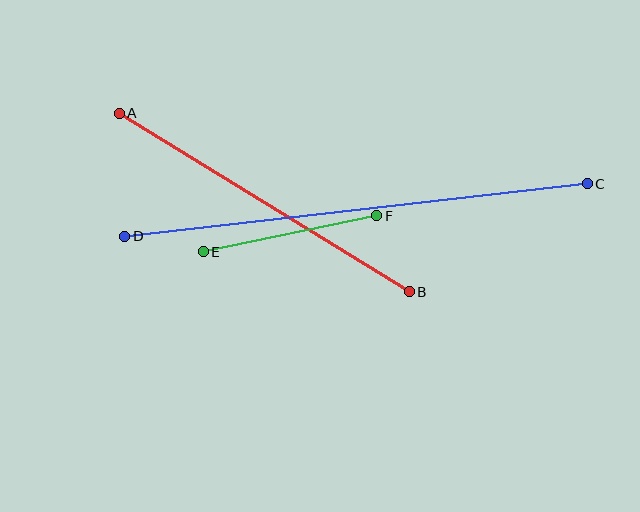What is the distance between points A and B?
The distance is approximately 341 pixels.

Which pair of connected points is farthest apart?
Points C and D are farthest apart.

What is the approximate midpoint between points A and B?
The midpoint is at approximately (264, 203) pixels.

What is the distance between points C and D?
The distance is approximately 465 pixels.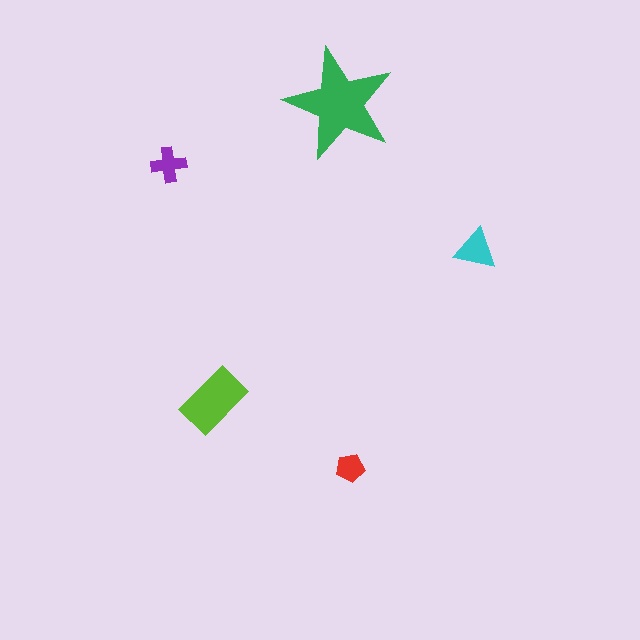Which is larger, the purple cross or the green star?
The green star.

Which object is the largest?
The green star.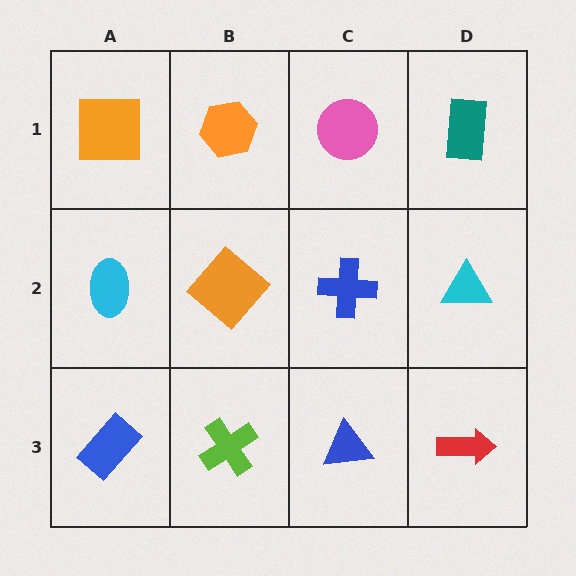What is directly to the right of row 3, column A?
A lime cross.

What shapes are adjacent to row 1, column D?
A cyan triangle (row 2, column D), a pink circle (row 1, column C).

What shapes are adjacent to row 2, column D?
A teal rectangle (row 1, column D), a red arrow (row 3, column D), a blue cross (row 2, column C).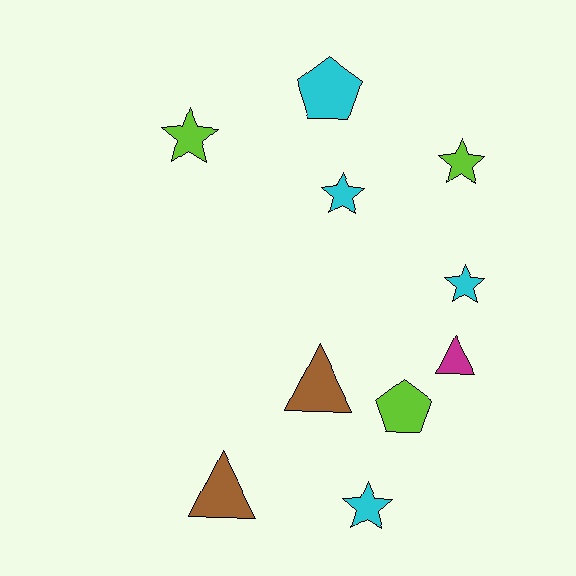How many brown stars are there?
There are no brown stars.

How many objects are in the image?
There are 10 objects.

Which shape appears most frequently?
Star, with 5 objects.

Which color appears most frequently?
Cyan, with 4 objects.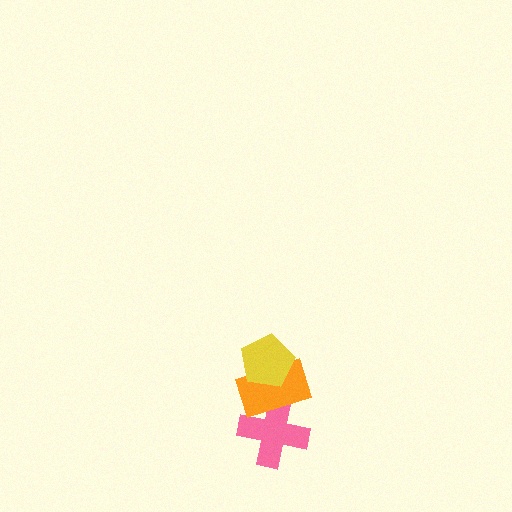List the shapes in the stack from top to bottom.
From top to bottom: the yellow pentagon, the orange rectangle, the pink cross.